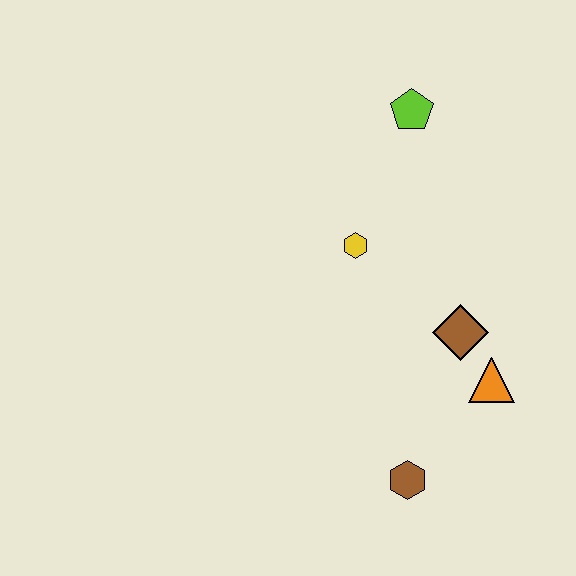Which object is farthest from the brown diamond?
The lime pentagon is farthest from the brown diamond.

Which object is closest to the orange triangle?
The brown diamond is closest to the orange triangle.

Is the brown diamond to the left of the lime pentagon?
No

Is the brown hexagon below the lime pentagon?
Yes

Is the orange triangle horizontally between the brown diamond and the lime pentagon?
No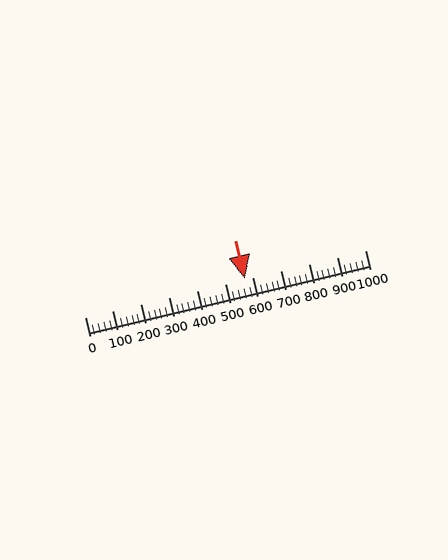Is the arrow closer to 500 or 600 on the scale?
The arrow is closer to 600.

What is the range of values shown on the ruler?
The ruler shows values from 0 to 1000.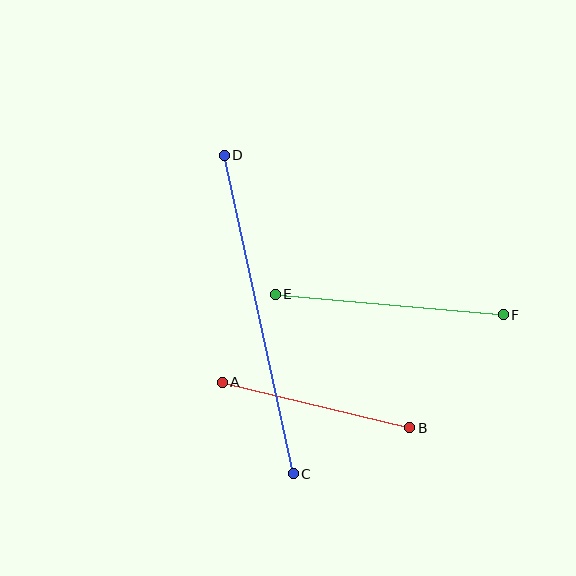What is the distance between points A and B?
The distance is approximately 193 pixels.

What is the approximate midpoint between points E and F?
The midpoint is at approximately (389, 304) pixels.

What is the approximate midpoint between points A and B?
The midpoint is at approximately (316, 405) pixels.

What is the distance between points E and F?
The distance is approximately 229 pixels.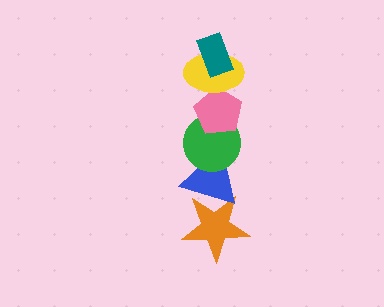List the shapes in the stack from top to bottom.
From top to bottom: the teal rectangle, the yellow ellipse, the pink pentagon, the green circle, the blue triangle, the orange star.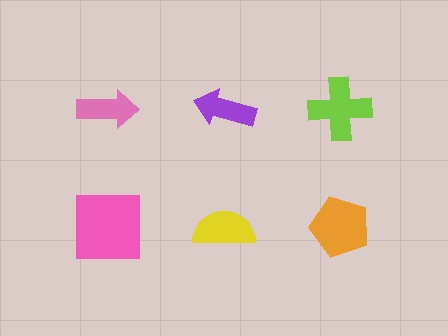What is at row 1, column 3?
A lime cross.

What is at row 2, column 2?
A yellow semicircle.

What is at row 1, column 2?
A purple arrow.